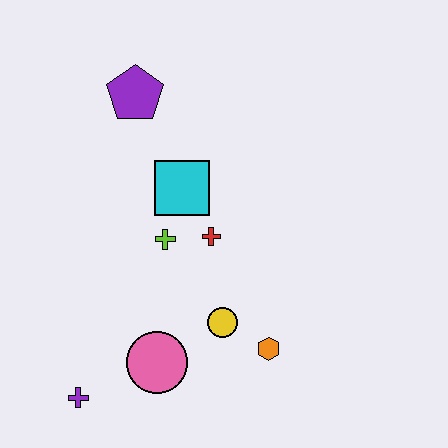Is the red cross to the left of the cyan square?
No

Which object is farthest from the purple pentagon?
The purple cross is farthest from the purple pentagon.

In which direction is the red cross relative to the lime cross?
The red cross is to the right of the lime cross.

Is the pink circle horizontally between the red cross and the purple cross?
Yes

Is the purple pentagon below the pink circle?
No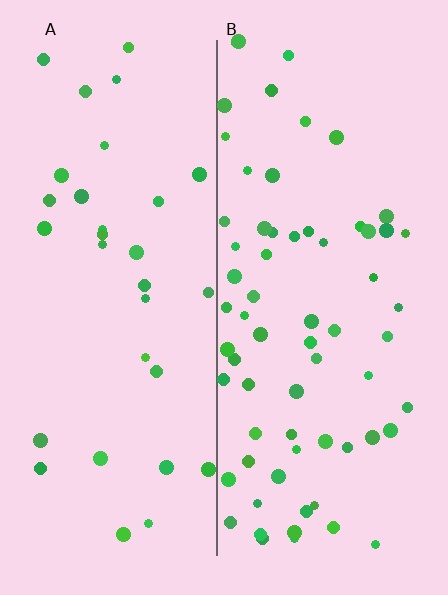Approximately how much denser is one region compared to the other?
Approximately 2.1× — region B over region A.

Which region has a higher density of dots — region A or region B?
B (the right).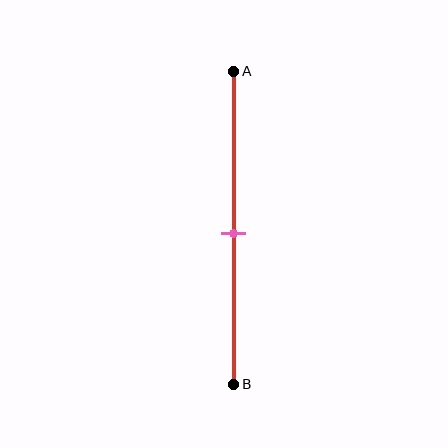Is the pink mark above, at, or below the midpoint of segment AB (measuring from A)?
The pink mark is approximately at the midpoint of segment AB.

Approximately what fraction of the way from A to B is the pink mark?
The pink mark is approximately 50% of the way from A to B.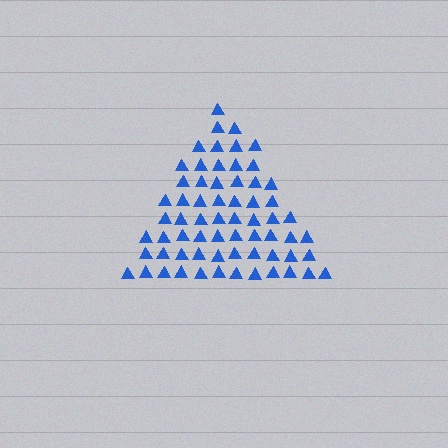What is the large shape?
The large shape is a triangle.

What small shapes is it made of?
It is made of small triangles.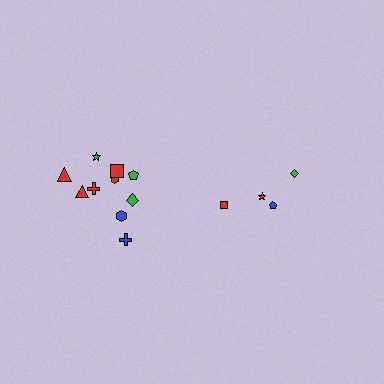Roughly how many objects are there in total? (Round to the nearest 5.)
Roughly 15 objects in total.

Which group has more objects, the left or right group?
The left group.